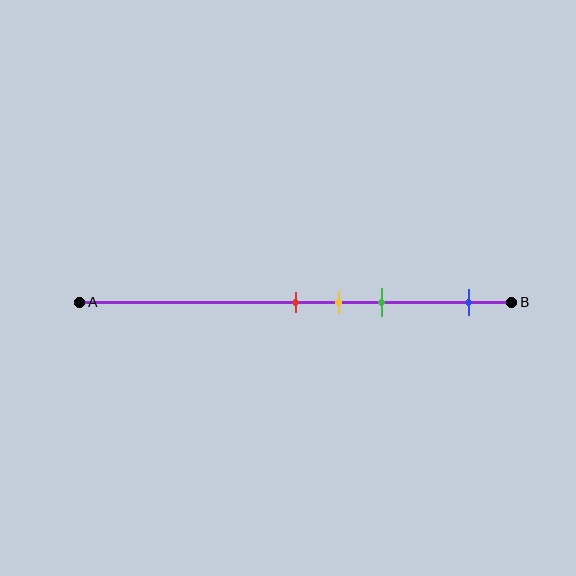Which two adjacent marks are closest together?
The red and yellow marks are the closest adjacent pair.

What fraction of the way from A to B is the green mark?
The green mark is approximately 70% (0.7) of the way from A to B.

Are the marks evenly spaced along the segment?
No, the marks are not evenly spaced.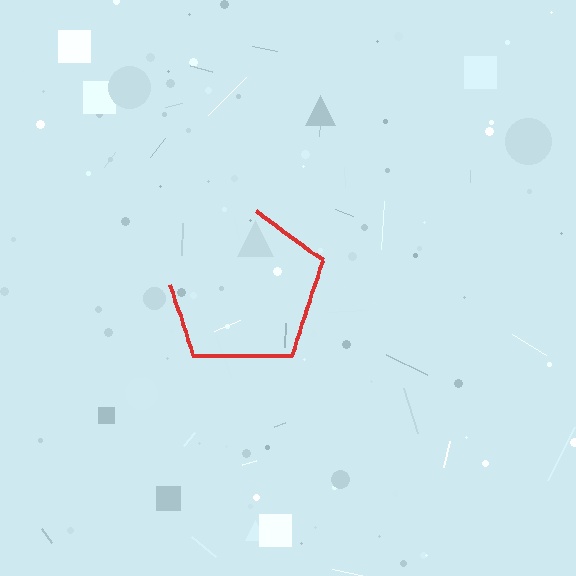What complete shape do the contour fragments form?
The contour fragments form a pentagon.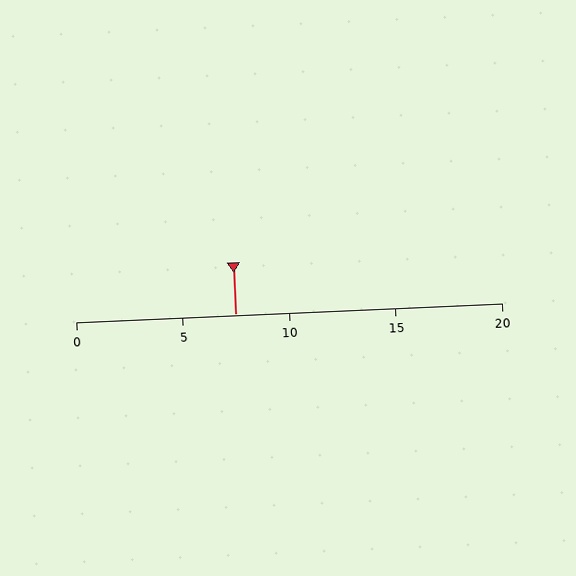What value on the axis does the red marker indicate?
The marker indicates approximately 7.5.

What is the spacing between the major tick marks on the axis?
The major ticks are spaced 5 apart.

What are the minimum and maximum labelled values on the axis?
The axis runs from 0 to 20.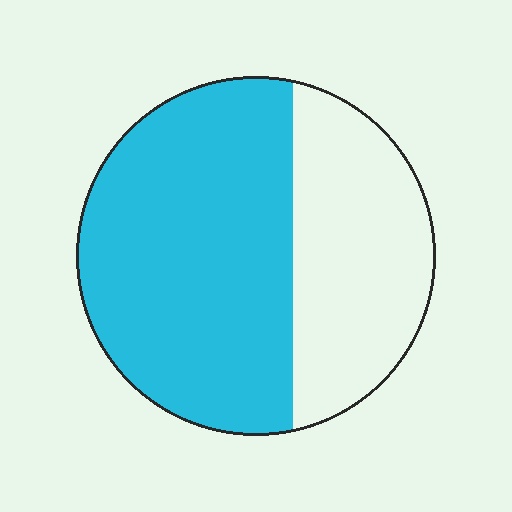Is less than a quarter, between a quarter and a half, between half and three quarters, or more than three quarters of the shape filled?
Between half and three quarters.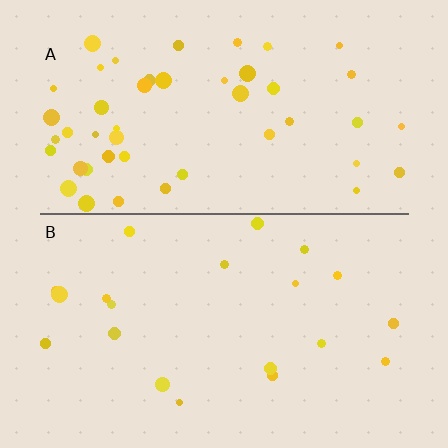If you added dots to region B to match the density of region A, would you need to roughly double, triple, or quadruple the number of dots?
Approximately double.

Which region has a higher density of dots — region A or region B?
A (the top).